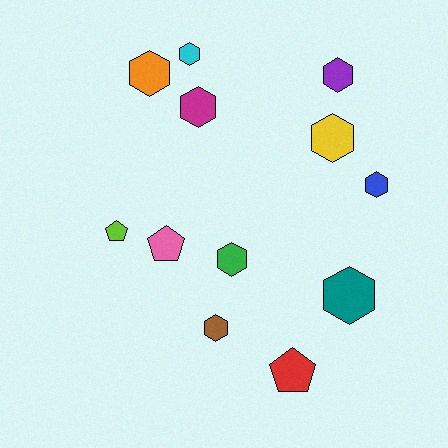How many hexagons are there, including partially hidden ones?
There are 9 hexagons.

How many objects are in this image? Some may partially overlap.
There are 12 objects.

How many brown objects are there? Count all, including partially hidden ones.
There is 1 brown object.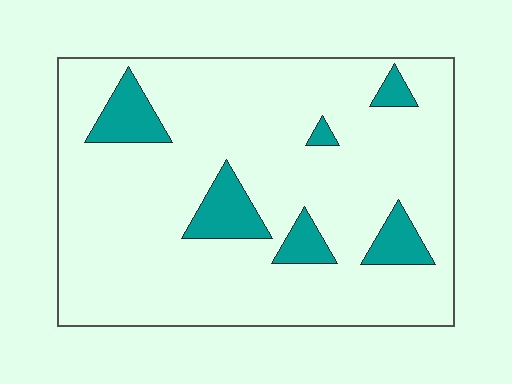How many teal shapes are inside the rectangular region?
6.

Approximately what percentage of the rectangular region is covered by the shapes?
Approximately 10%.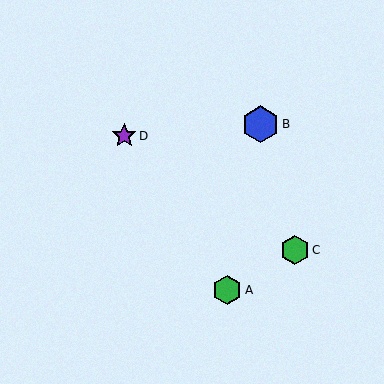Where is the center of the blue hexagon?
The center of the blue hexagon is at (260, 124).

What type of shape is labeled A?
Shape A is a green hexagon.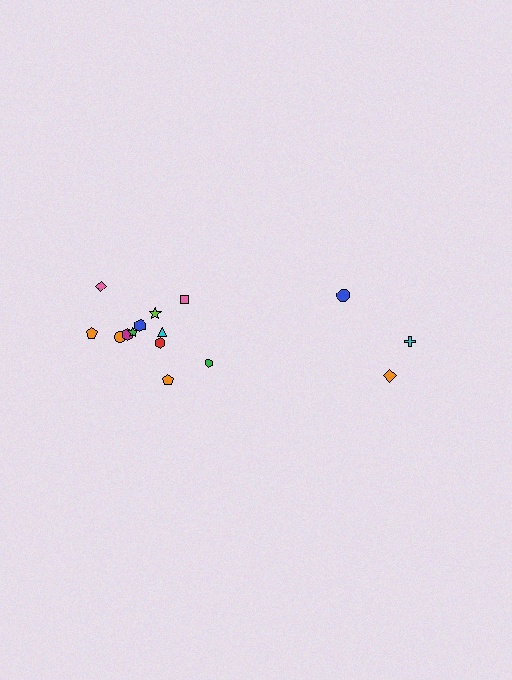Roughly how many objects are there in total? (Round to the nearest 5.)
Roughly 15 objects in total.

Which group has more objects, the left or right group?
The left group.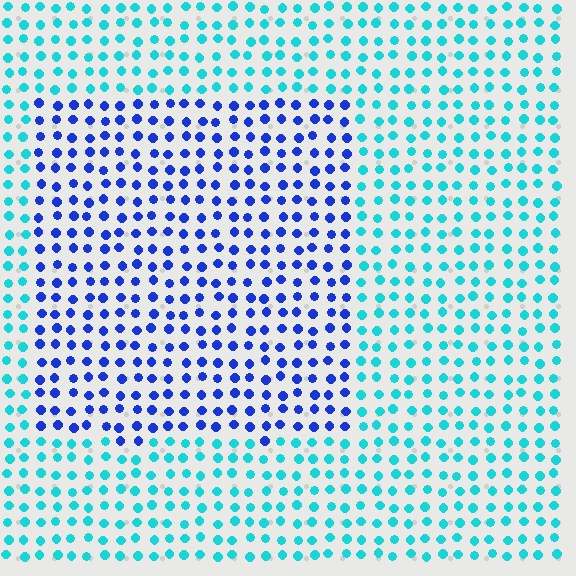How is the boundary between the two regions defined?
The boundary is defined purely by a slight shift in hue (about 51 degrees). Spacing, size, and orientation are identical on both sides.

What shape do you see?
I see a rectangle.